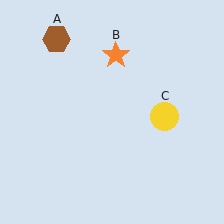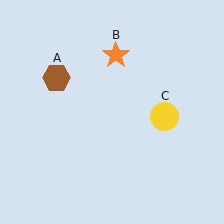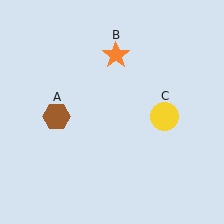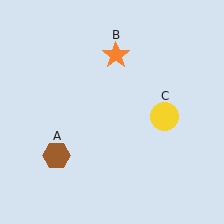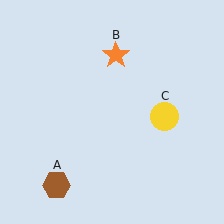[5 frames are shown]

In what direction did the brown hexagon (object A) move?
The brown hexagon (object A) moved down.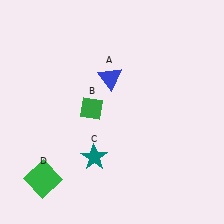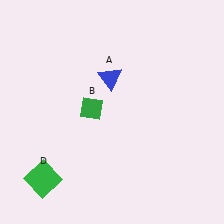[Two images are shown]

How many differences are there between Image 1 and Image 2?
There is 1 difference between the two images.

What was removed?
The teal star (C) was removed in Image 2.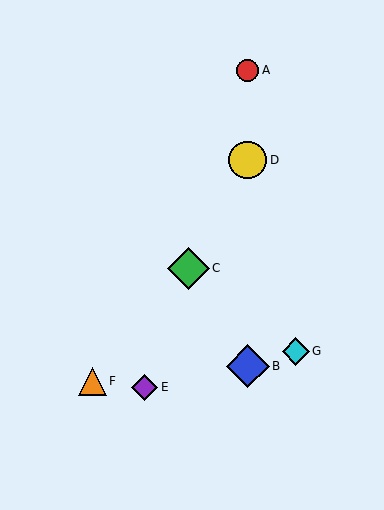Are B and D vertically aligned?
Yes, both are at x≈248.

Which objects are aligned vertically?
Objects A, B, D are aligned vertically.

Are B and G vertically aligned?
No, B is at x≈248 and G is at x≈296.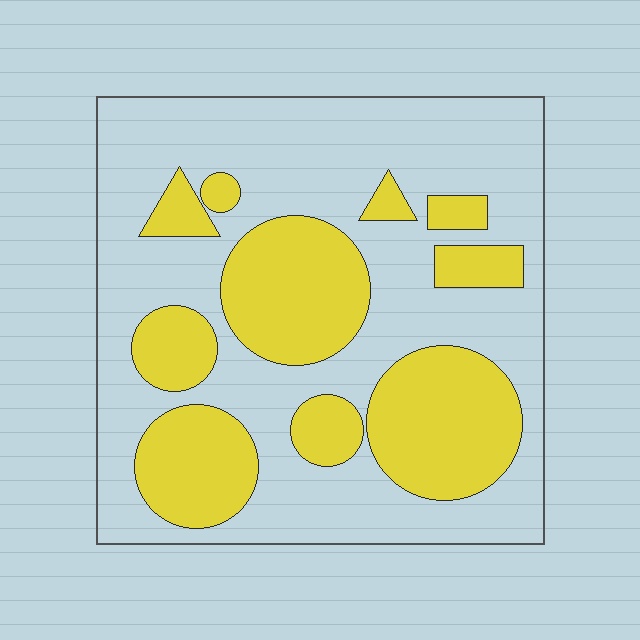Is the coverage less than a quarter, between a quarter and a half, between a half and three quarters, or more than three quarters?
Between a quarter and a half.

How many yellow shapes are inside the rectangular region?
10.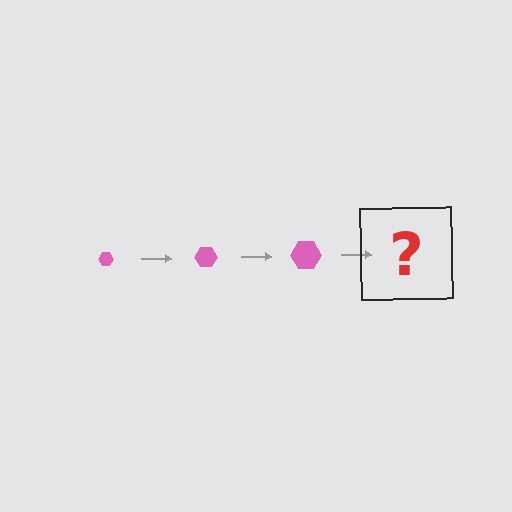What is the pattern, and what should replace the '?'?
The pattern is that the hexagon gets progressively larger each step. The '?' should be a pink hexagon, larger than the previous one.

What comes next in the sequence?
The next element should be a pink hexagon, larger than the previous one.